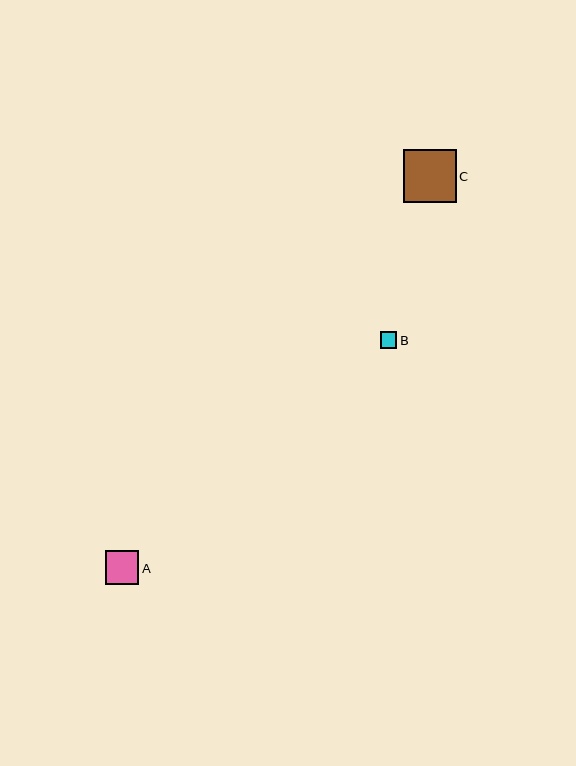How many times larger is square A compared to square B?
Square A is approximately 2.1 times the size of square B.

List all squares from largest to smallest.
From largest to smallest: C, A, B.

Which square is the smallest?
Square B is the smallest with a size of approximately 16 pixels.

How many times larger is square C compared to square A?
Square C is approximately 1.6 times the size of square A.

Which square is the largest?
Square C is the largest with a size of approximately 53 pixels.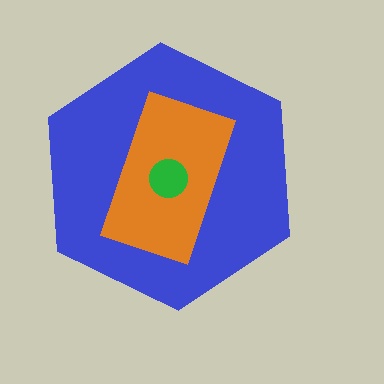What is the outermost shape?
The blue hexagon.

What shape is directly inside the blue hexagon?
The orange rectangle.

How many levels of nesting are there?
3.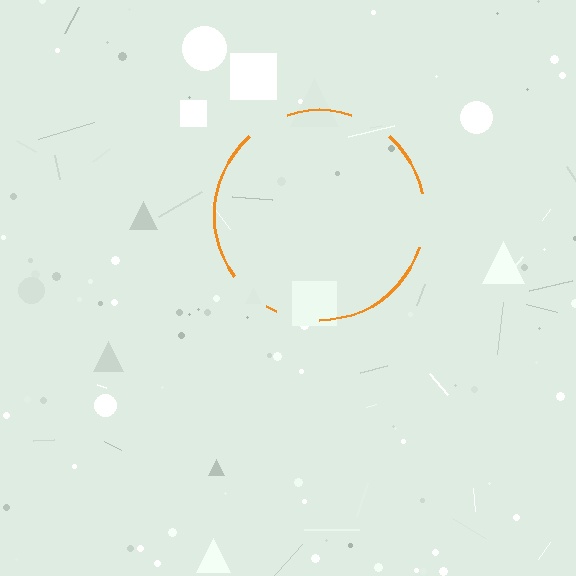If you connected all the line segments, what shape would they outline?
They would outline a circle.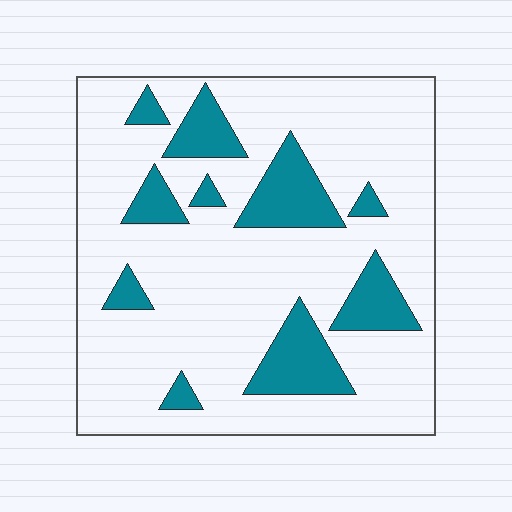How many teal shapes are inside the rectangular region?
10.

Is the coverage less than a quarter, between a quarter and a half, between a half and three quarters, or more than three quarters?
Less than a quarter.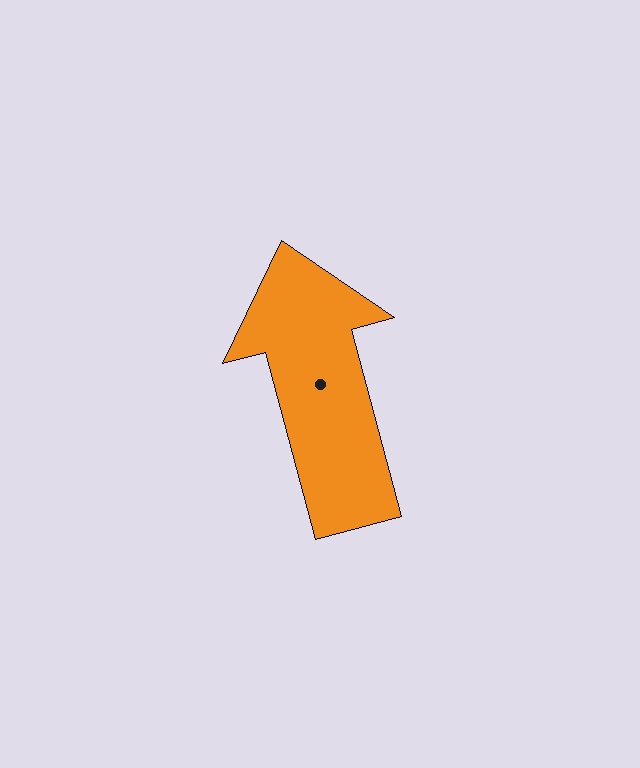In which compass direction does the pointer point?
North.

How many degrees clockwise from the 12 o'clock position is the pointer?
Approximately 345 degrees.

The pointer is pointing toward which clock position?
Roughly 12 o'clock.